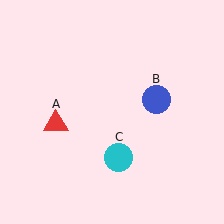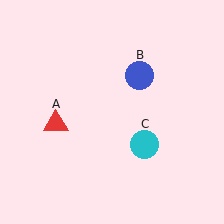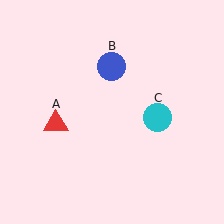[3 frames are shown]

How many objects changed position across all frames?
2 objects changed position: blue circle (object B), cyan circle (object C).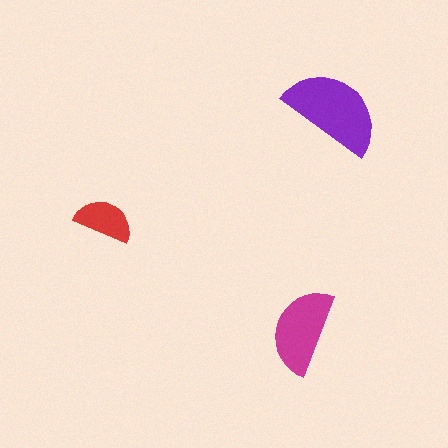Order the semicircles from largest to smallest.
the purple one, the magenta one, the red one.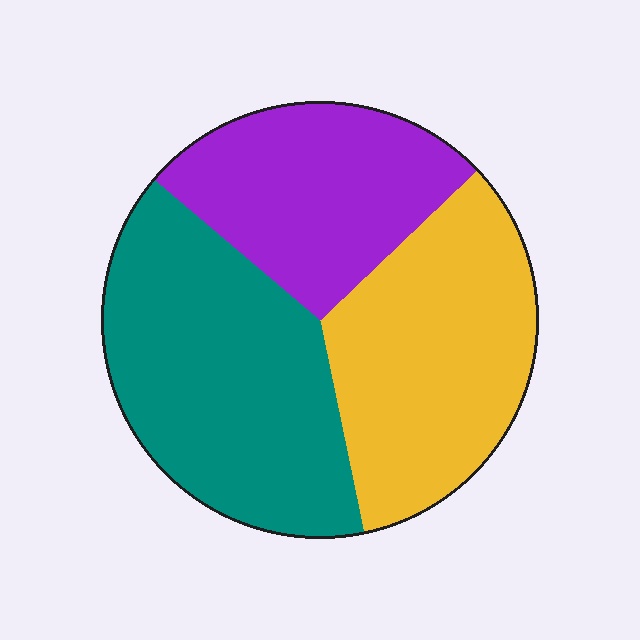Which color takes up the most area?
Teal, at roughly 40%.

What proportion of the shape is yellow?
Yellow takes up about one third (1/3) of the shape.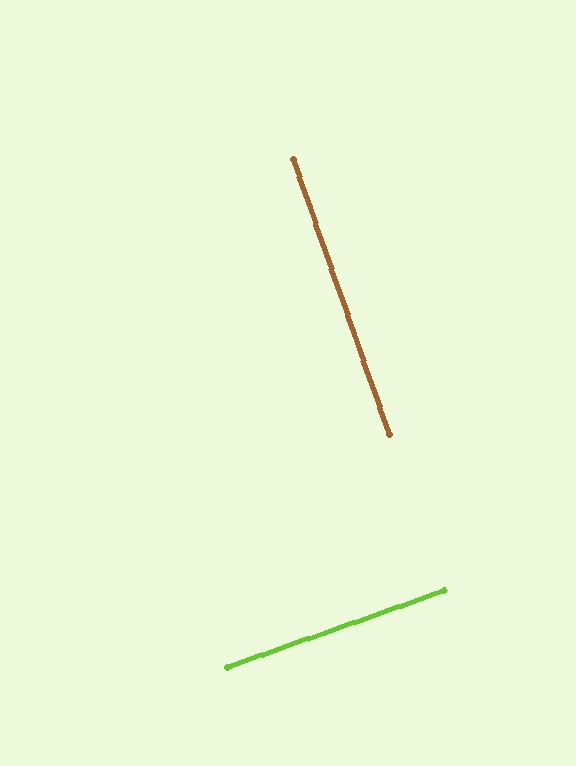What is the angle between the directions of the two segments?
Approximately 90 degrees.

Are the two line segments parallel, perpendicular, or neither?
Perpendicular — they meet at approximately 90°.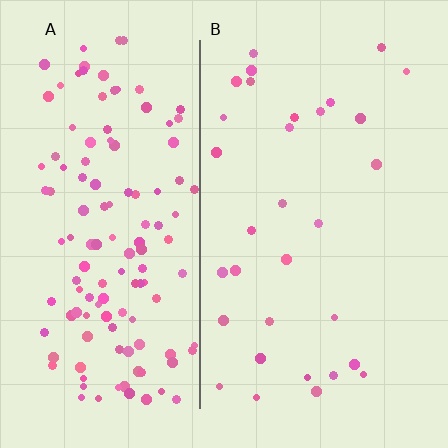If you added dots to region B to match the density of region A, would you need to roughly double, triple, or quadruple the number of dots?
Approximately quadruple.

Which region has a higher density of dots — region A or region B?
A (the left).